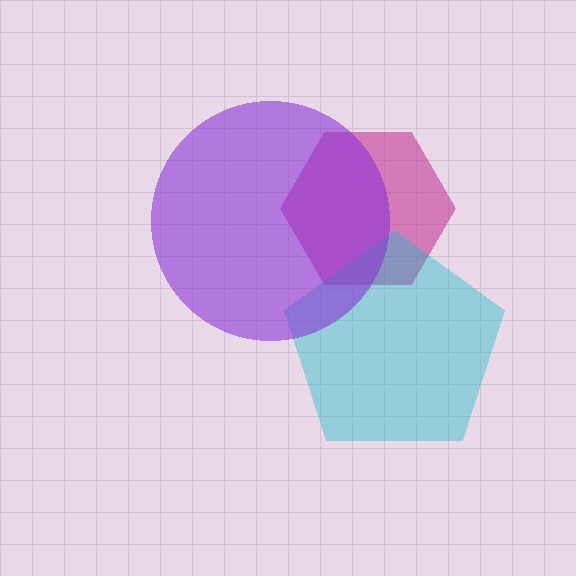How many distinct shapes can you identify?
There are 3 distinct shapes: a magenta hexagon, a cyan pentagon, a purple circle.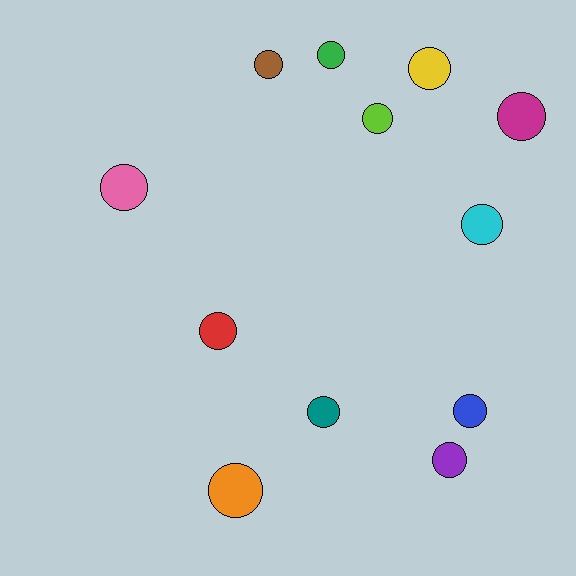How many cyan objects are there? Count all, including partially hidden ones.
There is 1 cyan object.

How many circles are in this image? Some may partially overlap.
There are 12 circles.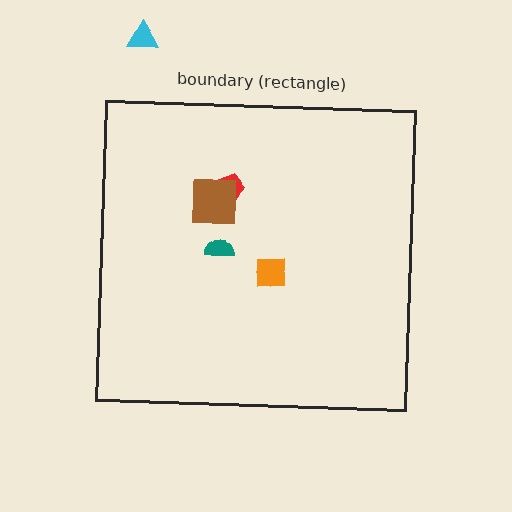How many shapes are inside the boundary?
4 inside, 1 outside.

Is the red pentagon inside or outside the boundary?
Inside.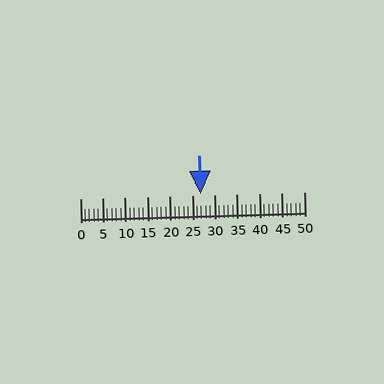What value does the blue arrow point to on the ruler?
The blue arrow points to approximately 27.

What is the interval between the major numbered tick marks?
The major tick marks are spaced 5 units apart.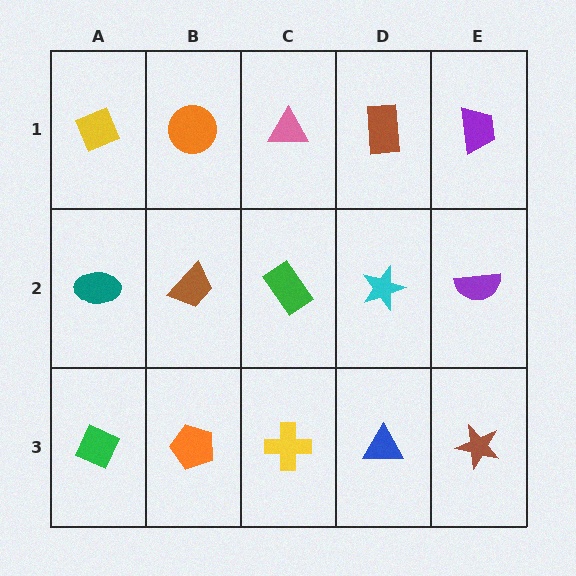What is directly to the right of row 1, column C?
A brown rectangle.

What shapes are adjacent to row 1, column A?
A teal ellipse (row 2, column A), an orange circle (row 1, column B).